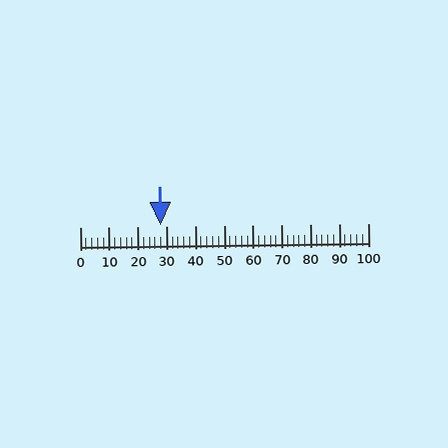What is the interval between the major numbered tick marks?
The major tick marks are spaced 10 units apart.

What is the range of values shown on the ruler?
The ruler shows values from 0 to 100.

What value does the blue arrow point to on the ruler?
The blue arrow points to approximately 28.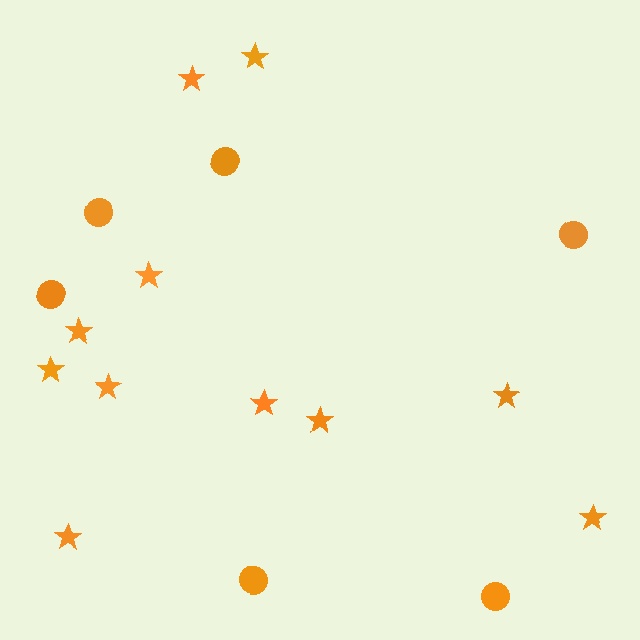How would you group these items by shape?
There are 2 groups: one group of stars (11) and one group of circles (6).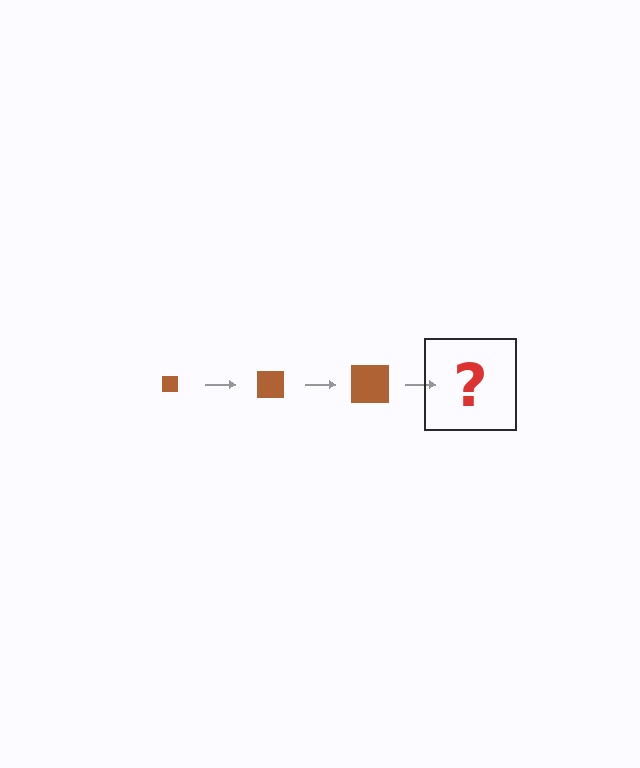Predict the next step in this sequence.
The next step is a brown square, larger than the previous one.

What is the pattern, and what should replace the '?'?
The pattern is that the square gets progressively larger each step. The '?' should be a brown square, larger than the previous one.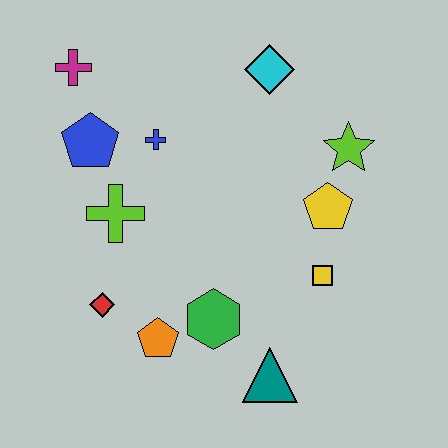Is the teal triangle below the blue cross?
Yes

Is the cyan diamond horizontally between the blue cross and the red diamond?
No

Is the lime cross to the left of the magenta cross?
No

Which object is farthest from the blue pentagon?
The teal triangle is farthest from the blue pentagon.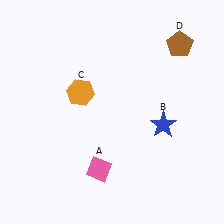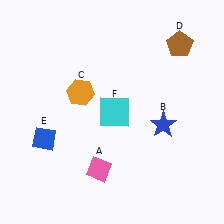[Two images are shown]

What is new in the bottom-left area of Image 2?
A blue diamond (E) was added in the bottom-left area of Image 2.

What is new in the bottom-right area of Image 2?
A cyan square (F) was added in the bottom-right area of Image 2.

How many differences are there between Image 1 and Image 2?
There are 2 differences between the two images.